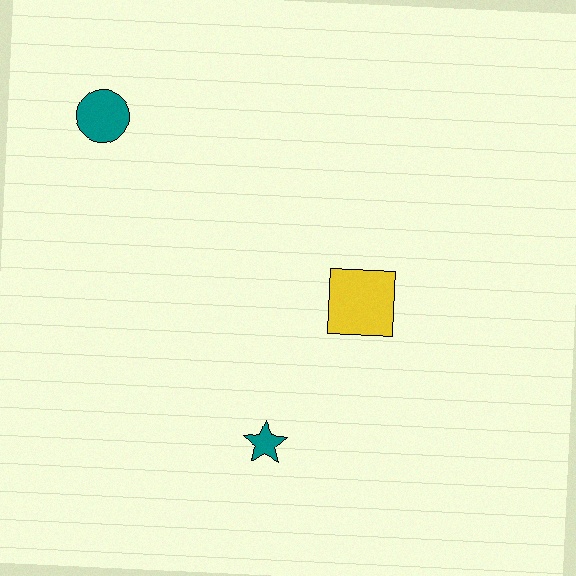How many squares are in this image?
There is 1 square.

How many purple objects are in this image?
There are no purple objects.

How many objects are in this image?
There are 3 objects.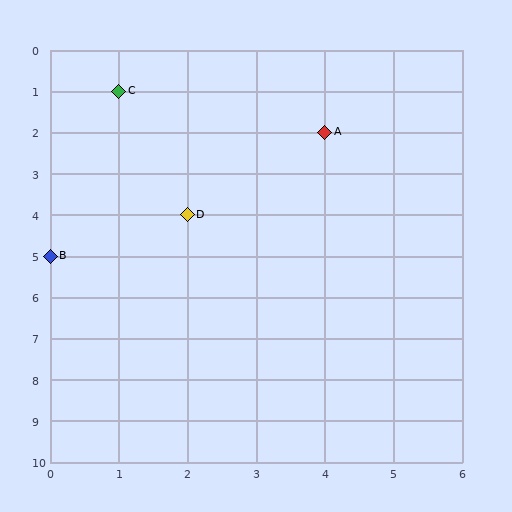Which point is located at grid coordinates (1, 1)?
Point C is at (1, 1).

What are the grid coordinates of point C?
Point C is at grid coordinates (1, 1).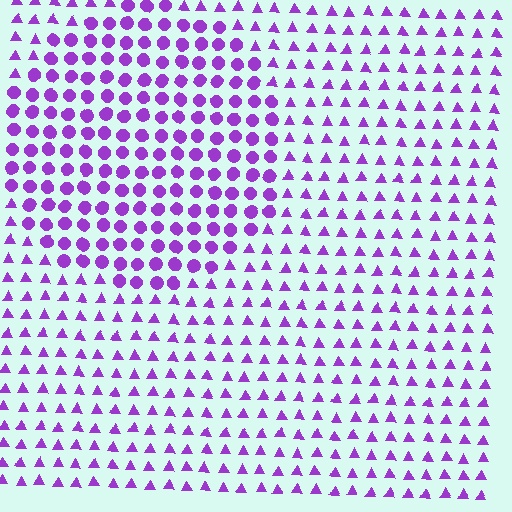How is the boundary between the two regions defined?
The boundary is defined by a change in element shape: circles inside vs. triangles outside. All elements share the same color and spacing.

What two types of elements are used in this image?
The image uses circles inside the circle region and triangles outside it.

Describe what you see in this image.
The image is filled with small purple elements arranged in a uniform grid. A circle-shaped region contains circles, while the surrounding area contains triangles. The boundary is defined purely by the change in element shape.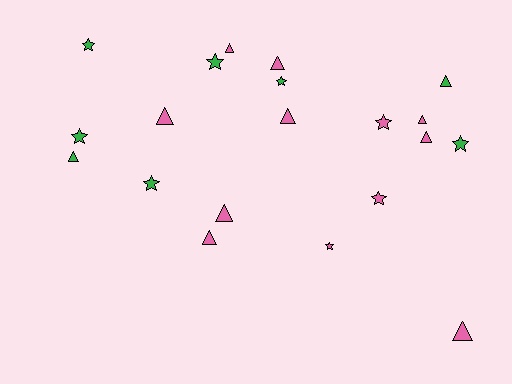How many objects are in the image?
There are 20 objects.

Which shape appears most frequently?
Triangle, with 11 objects.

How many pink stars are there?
There are 3 pink stars.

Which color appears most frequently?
Pink, with 12 objects.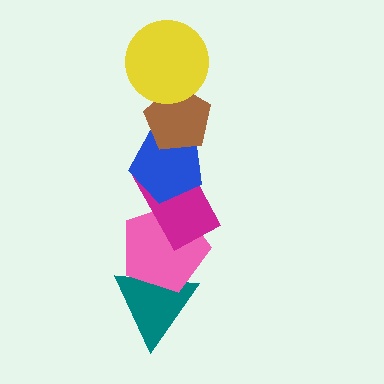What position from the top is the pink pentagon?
The pink pentagon is 5th from the top.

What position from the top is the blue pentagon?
The blue pentagon is 3rd from the top.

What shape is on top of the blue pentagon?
The brown pentagon is on top of the blue pentagon.